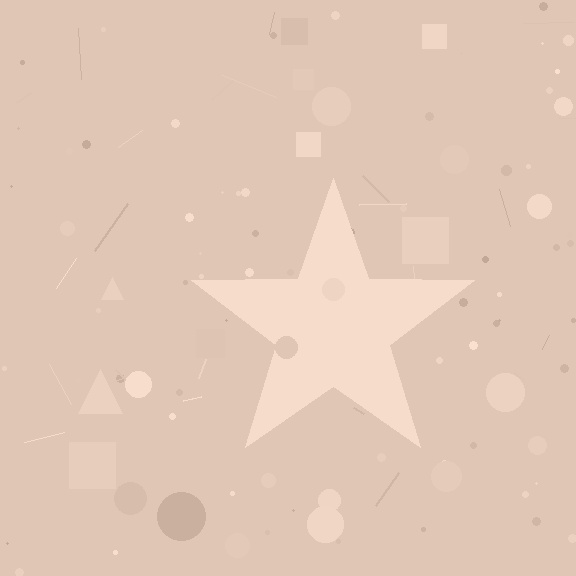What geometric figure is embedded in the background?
A star is embedded in the background.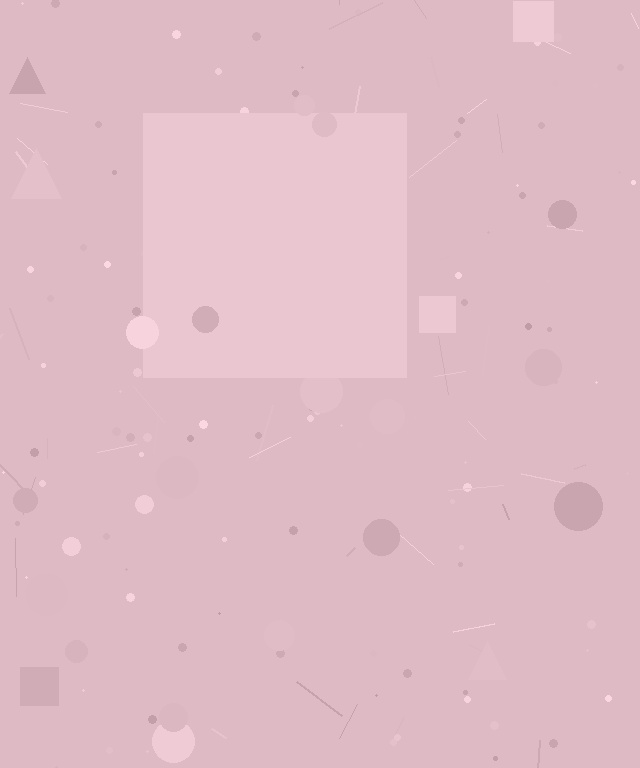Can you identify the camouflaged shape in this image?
The camouflaged shape is a square.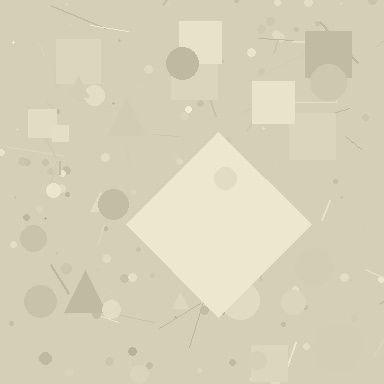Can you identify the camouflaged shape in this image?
The camouflaged shape is a diamond.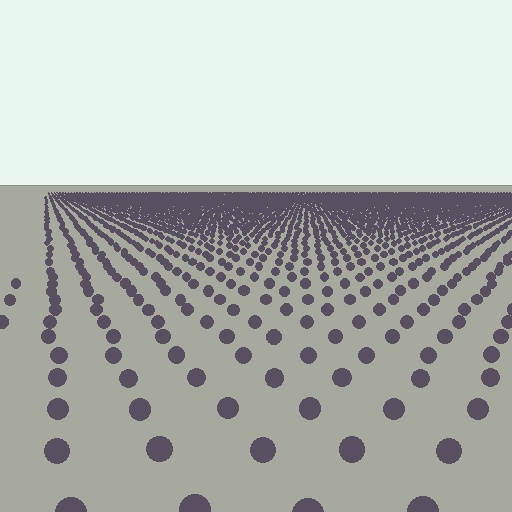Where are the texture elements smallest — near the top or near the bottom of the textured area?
Near the top.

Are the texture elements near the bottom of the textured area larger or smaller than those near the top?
Larger. Near the bottom, elements are closer to the viewer and appear at a bigger on-screen size.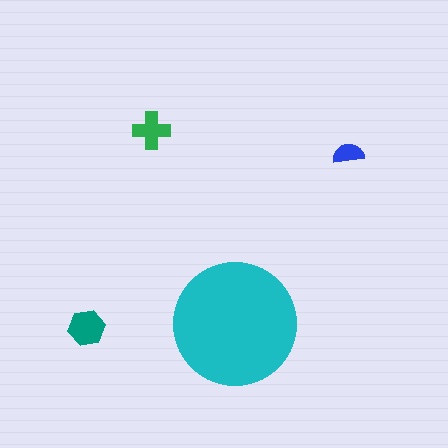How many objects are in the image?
There are 4 objects in the image.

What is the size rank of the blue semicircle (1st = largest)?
4th.